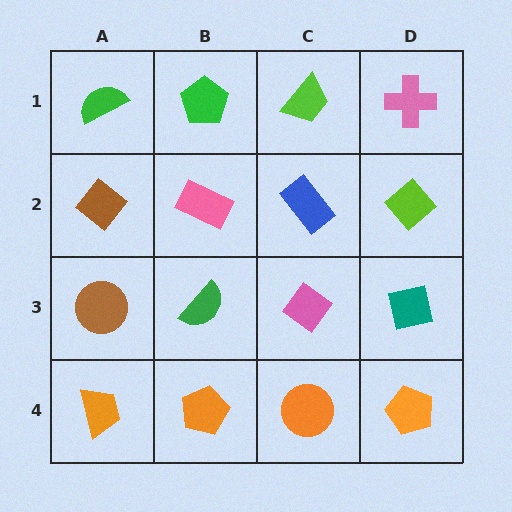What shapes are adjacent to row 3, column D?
A lime diamond (row 2, column D), an orange pentagon (row 4, column D), a pink diamond (row 3, column C).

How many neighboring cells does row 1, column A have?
2.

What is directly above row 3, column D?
A lime diamond.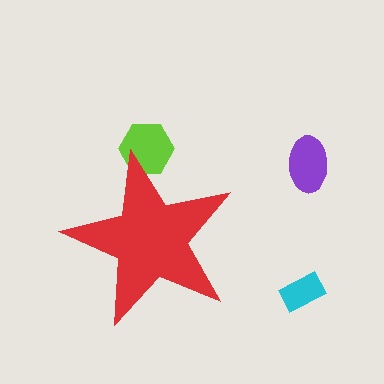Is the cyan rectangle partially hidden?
No, the cyan rectangle is fully visible.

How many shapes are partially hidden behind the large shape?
1 shape is partially hidden.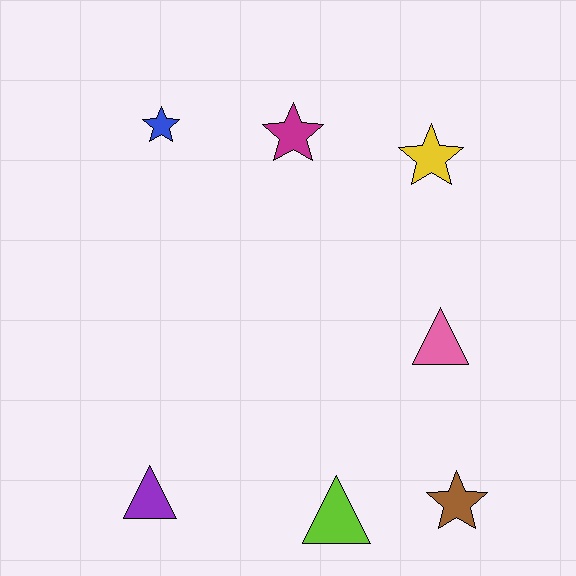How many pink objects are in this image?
There is 1 pink object.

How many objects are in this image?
There are 7 objects.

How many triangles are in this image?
There are 3 triangles.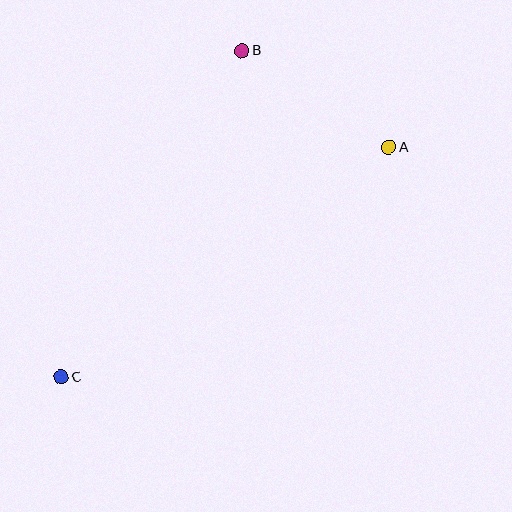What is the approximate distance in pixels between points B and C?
The distance between B and C is approximately 373 pixels.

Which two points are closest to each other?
Points A and B are closest to each other.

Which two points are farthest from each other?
Points A and C are farthest from each other.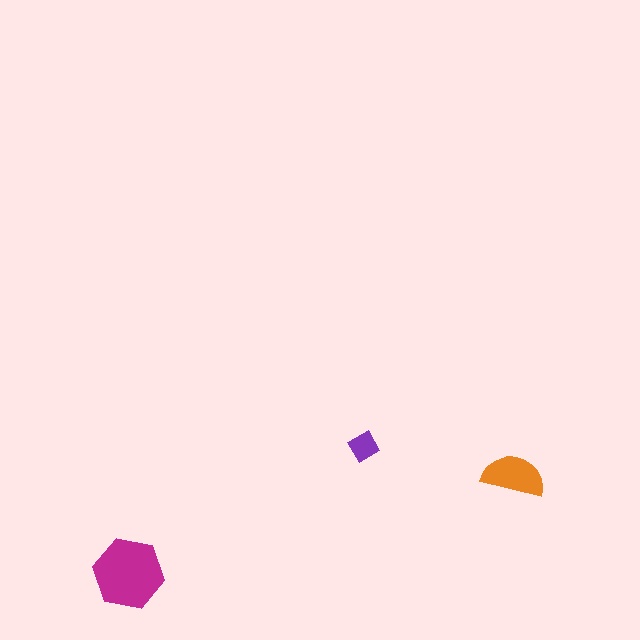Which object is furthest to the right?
The orange semicircle is rightmost.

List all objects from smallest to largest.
The purple diamond, the orange semicircle, the magenta hexagon.